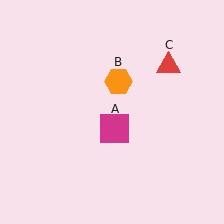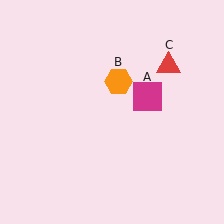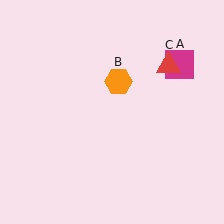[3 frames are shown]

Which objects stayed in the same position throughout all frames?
Orange hexagon (object B) and red triangle (object C) remained stationary.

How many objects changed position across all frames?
1 object changed position: magenta square (object A).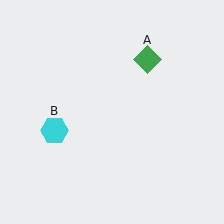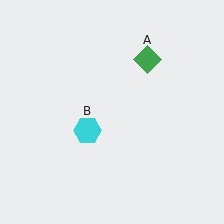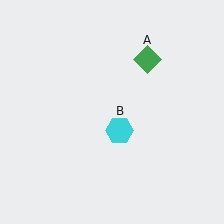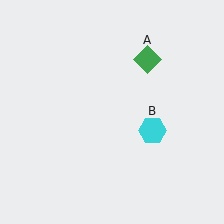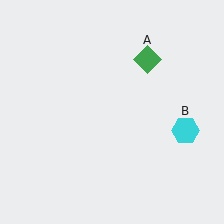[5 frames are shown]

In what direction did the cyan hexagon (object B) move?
The cyan hexagon (object B) moved right.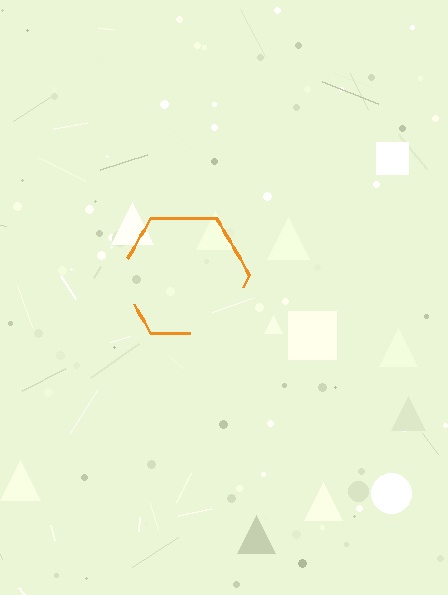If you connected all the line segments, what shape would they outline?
They would outline a hexagon.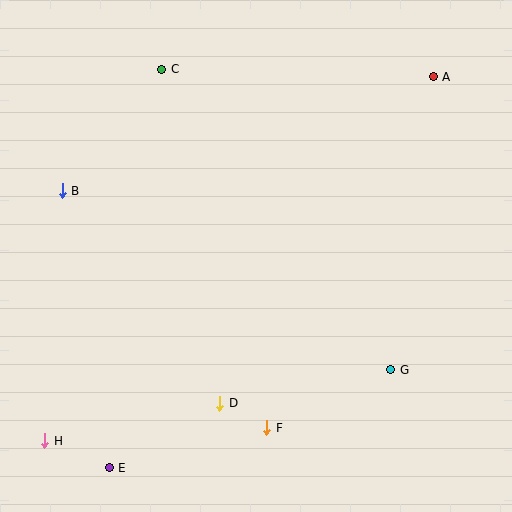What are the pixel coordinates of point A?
Point A is at (433, 77).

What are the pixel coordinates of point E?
Point E is at (109, 468).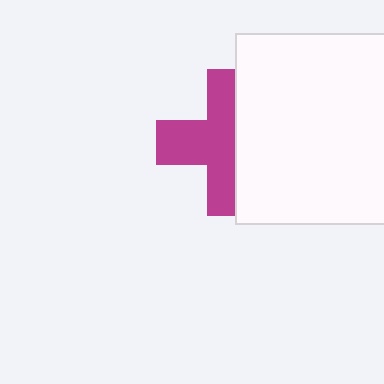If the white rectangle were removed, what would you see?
You would see the complete magenta cross.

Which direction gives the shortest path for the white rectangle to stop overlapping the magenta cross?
Moving right gives the shortest separation.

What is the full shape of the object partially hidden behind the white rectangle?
The partially hidden object is a magenta cross.